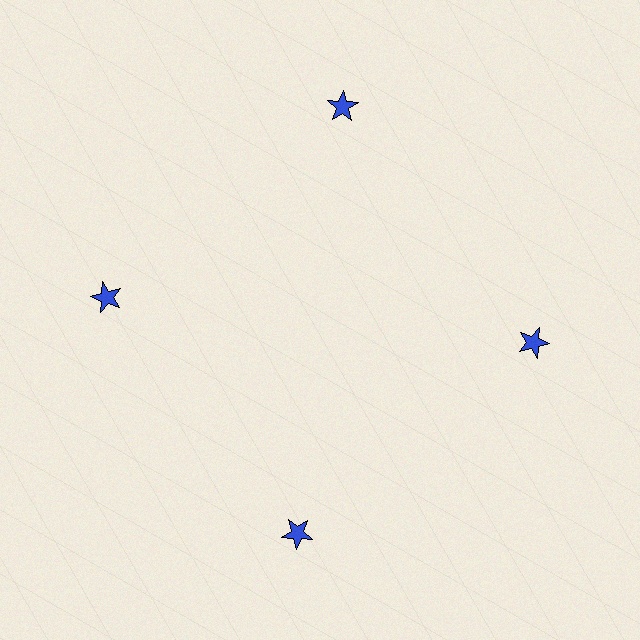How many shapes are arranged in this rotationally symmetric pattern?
There are 4 shapes, arranged in 4 groups of 1.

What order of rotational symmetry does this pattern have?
This pattern has 4-fold rotational symmetry.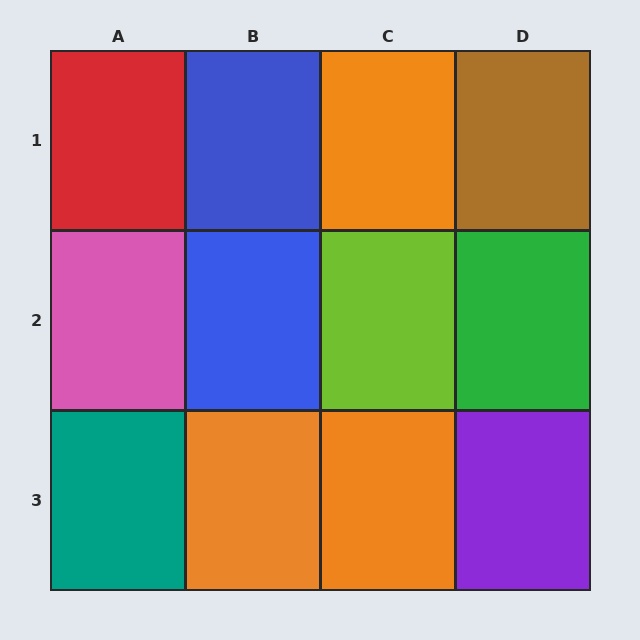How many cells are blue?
2 cells are blue.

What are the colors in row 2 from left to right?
Pink, blue, lime, green.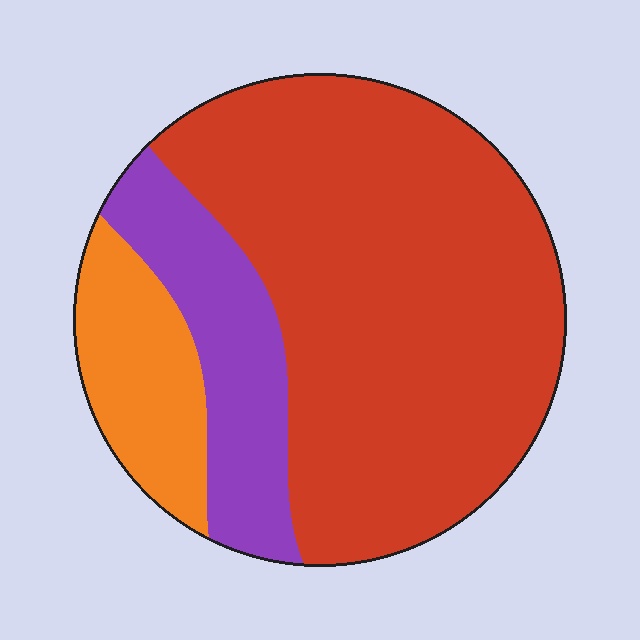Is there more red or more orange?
Red.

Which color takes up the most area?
Red, at roughly 65%.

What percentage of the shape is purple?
Purple takes up about one fifth (1/5) of the shape.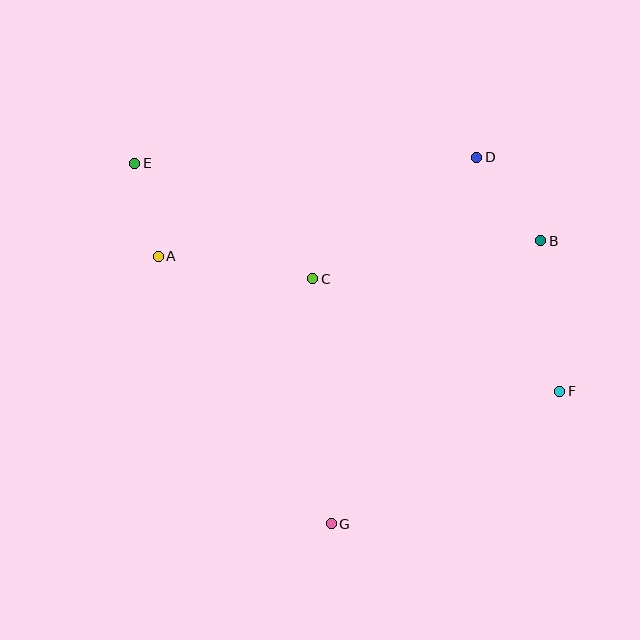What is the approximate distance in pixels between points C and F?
The distance between C and F is approximately 272 pixels.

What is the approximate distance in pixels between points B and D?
The distance between B and D is approximately 105 pixels.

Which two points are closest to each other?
Points A and E are closest to each other.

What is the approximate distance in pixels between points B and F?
The distance between B and F is approximately 151 pixels.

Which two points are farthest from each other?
Points E and F are farthest from each other.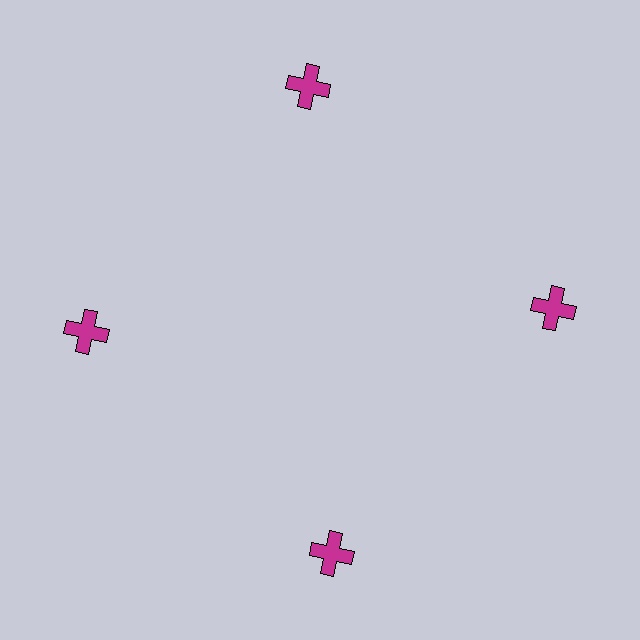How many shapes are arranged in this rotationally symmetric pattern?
There are 4 shapes, arranged in 4 groups of 1.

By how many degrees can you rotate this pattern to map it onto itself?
The pattern maps onto itself every 90 degrees of rotation.